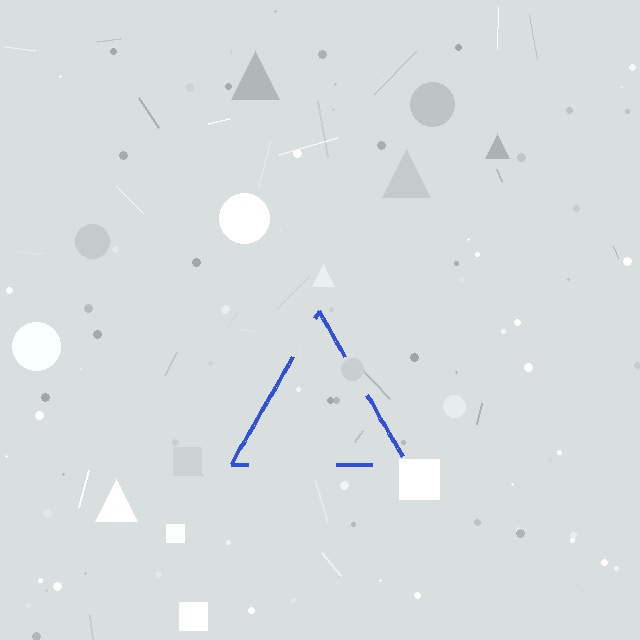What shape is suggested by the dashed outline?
The dashed outline suggests a triangle.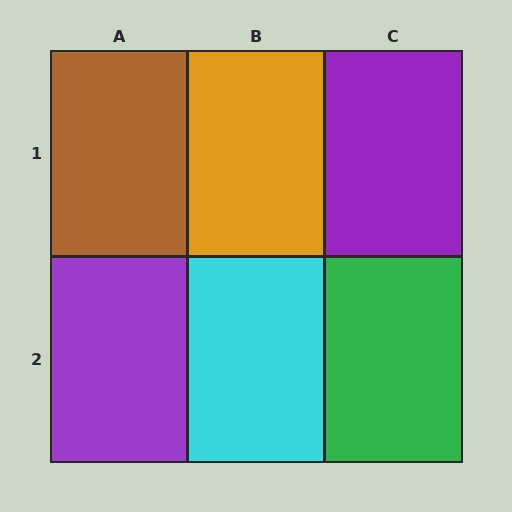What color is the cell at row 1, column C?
Purple.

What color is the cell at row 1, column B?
Orange.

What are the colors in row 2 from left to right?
Purple, cyan, green.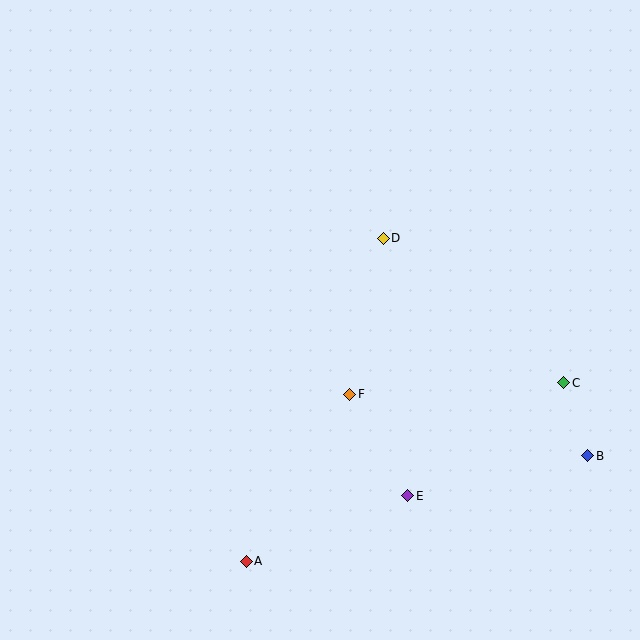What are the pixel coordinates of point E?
Point E is at (408, 496).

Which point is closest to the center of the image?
Point F at (350, 394) is closest to the center.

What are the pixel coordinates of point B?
Point B is at (588, 456).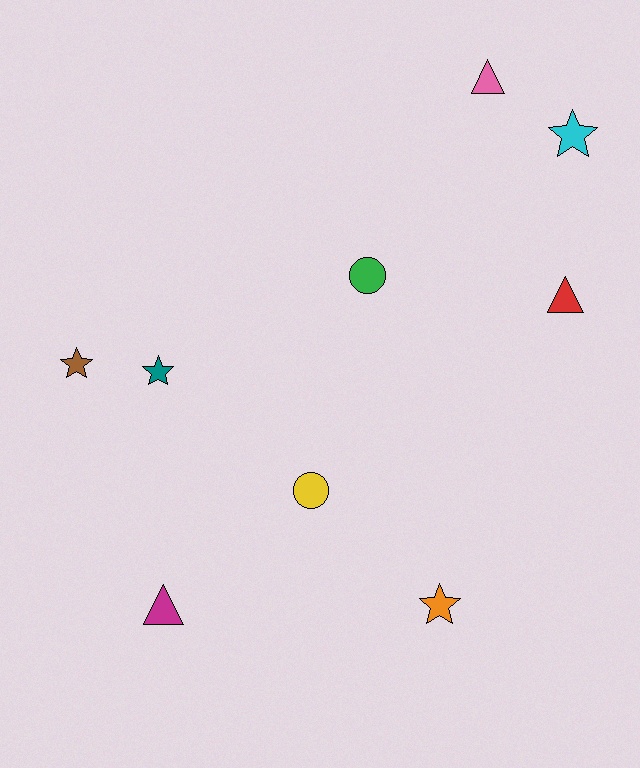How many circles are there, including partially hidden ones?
There are 2 circles.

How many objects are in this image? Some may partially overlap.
There are 9 objects.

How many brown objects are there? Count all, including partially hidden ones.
There is 1 brown object.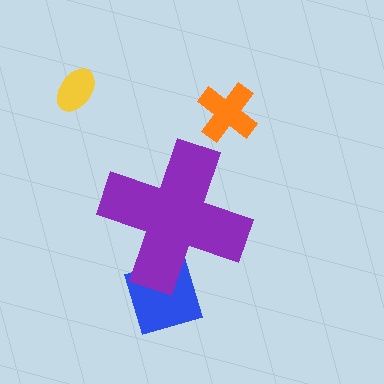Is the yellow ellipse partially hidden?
No, the yellow ellipse is fully visible.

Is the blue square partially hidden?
Yes, the blue square is partially hidden behind the purple cross.